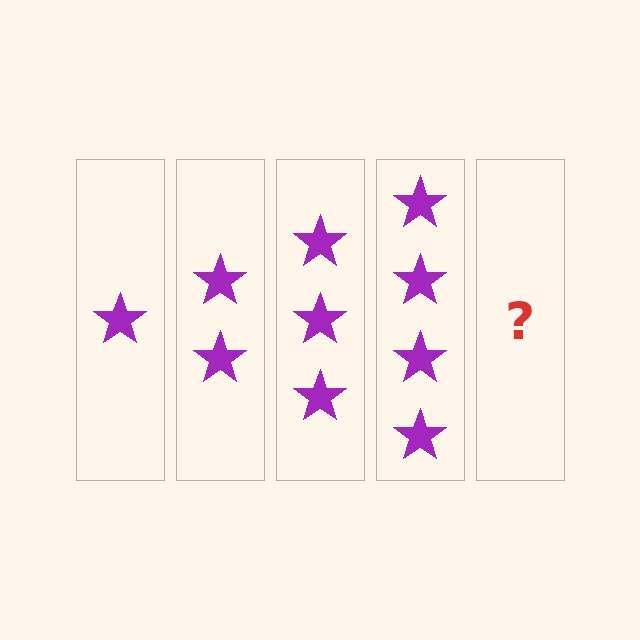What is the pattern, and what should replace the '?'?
The pattern is that each step adds one more star. The '?' should be 5 stars.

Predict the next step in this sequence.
The next step is 5 stars.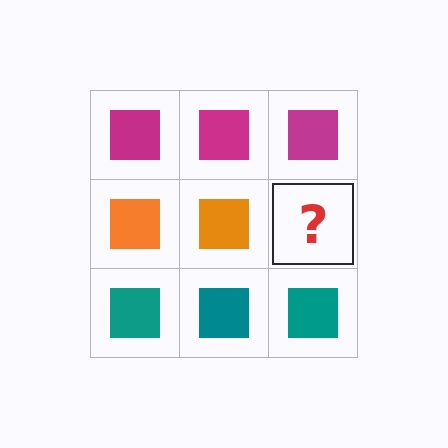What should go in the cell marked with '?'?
The missing cell should contain an orange square.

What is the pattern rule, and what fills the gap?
The rule is that each row has a consistent color. The gap should be filled with an orange square.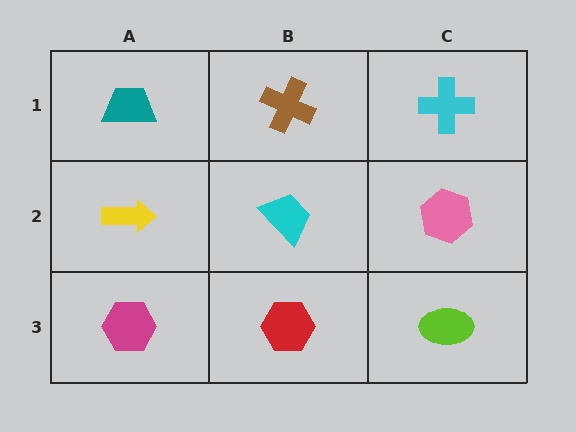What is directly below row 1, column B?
A cyan trapezoid.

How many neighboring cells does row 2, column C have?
3.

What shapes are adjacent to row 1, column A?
A yellow arrow (row 2, column A), a brown cross (row 1, column B).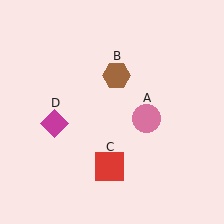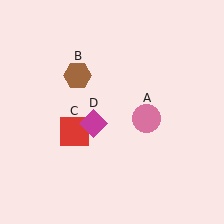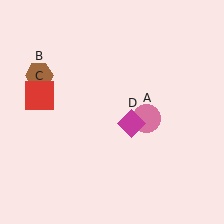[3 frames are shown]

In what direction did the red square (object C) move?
The red square (object C) moved up and to the left.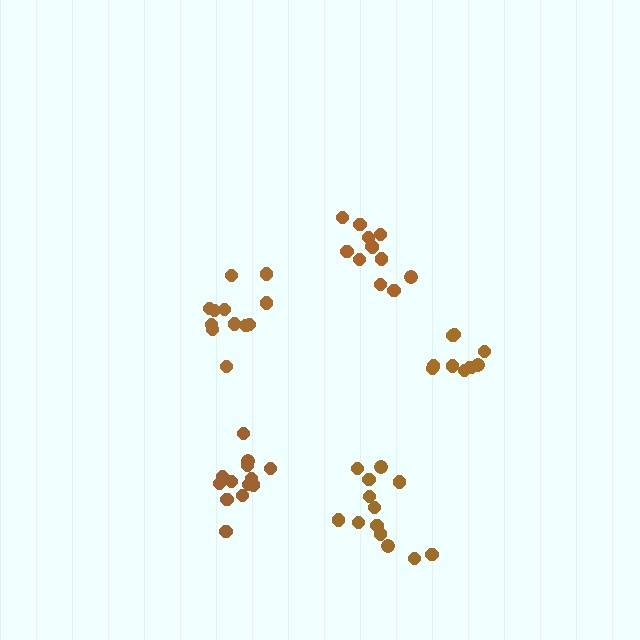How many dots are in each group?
Group 1: 12 dots, Group 2: 13 dots, Group 3: 12 dots, Group 4: 10 dots, Group 5: 13 dots (60 total).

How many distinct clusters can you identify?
There are 5 distinct clusters.